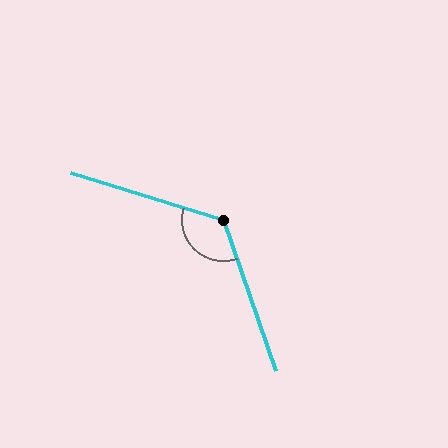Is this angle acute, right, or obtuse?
It is obtuse.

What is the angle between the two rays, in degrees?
Approximately 126 degrees.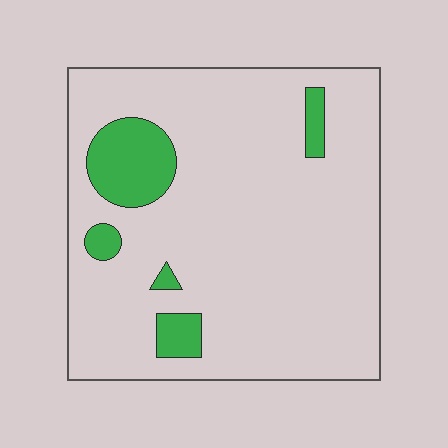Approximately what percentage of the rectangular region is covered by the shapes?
Approximately 10%.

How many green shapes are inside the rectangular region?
5.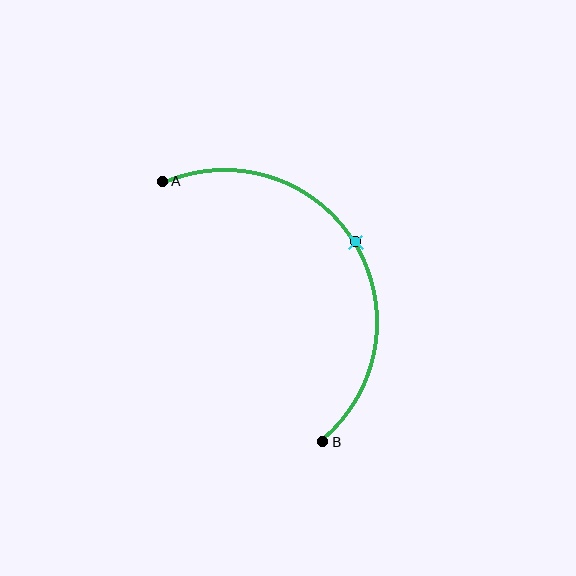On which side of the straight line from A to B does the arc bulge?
The arc bulges to the right of the straight line connecting A and B.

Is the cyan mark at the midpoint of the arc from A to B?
Yes. The cyan mark lies on the arc at equal arc-length from both A and B — it is the arc midpoint.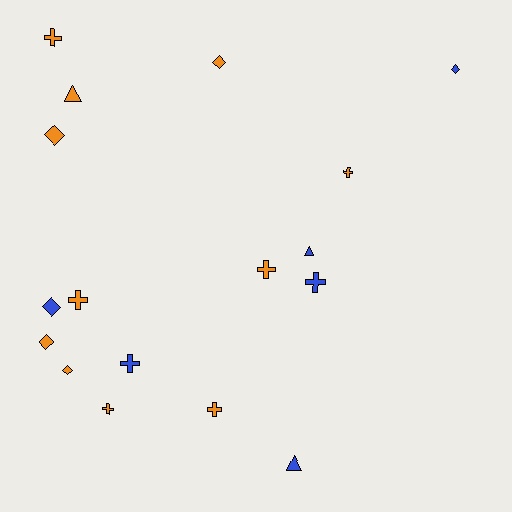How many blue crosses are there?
There are 2 blue crosses.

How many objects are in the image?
There are 17 objects.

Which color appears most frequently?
Orange, with 11 objects.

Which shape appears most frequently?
Cross, with 8 objects.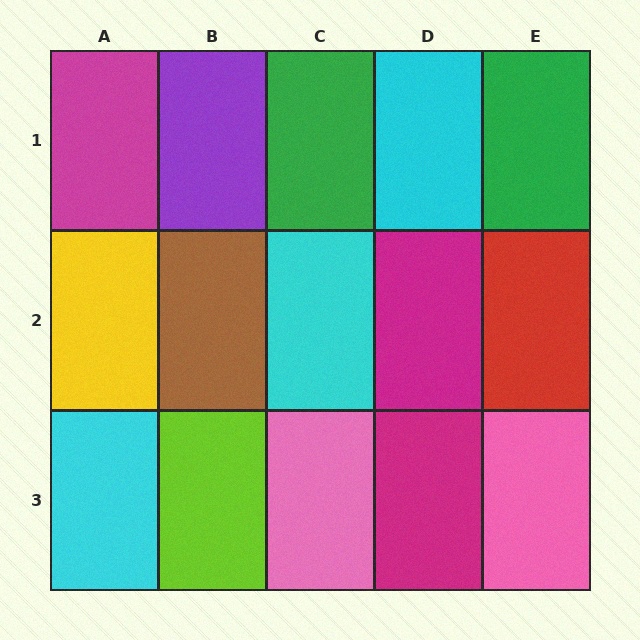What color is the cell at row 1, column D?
Cyan.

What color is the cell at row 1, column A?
Magenta.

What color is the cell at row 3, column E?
Pink.